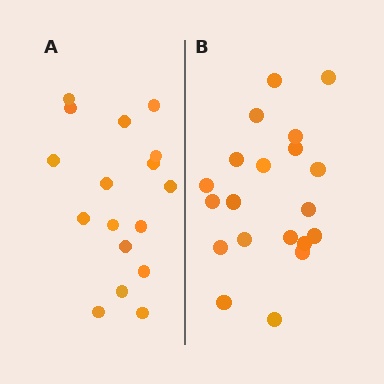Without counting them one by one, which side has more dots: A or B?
Region B (the right region) has more dots.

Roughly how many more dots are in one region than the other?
Region B has just a few more — roughly 2 or 3 more dots than region A.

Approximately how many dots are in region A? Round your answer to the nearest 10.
About 20 dots. (The exact count is 17, which rounds to 20.)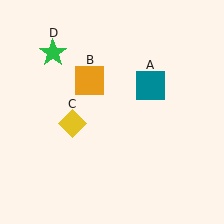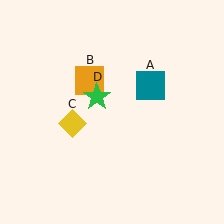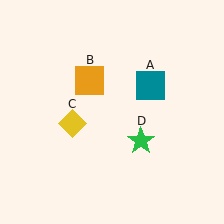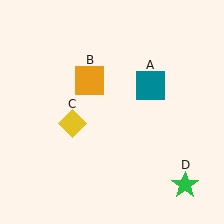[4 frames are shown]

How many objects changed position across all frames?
1 object changed position: green star (object D).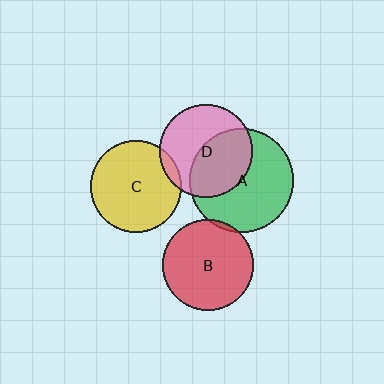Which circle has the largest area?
Circle A (green).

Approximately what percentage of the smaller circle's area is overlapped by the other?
Approximately 5%.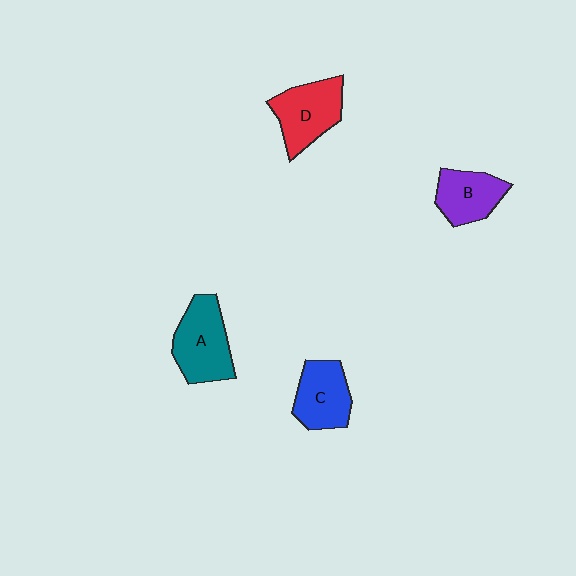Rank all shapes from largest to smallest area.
From largest to smallest: A (teal), D (red), C (blue), B (purple).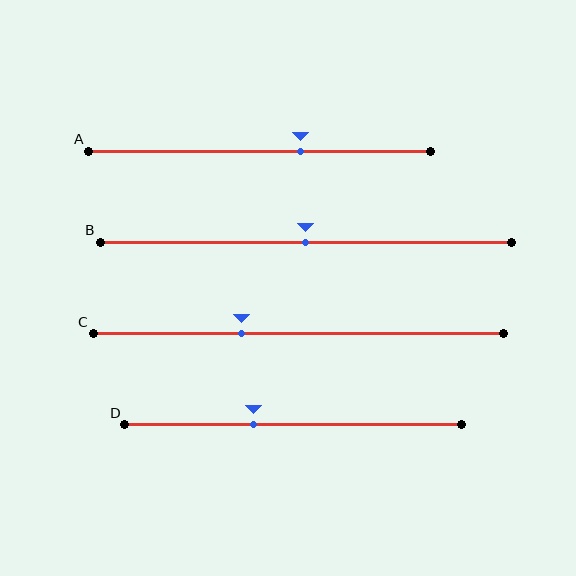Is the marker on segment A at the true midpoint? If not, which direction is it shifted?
No, the marker on segment A is shifted to the right by about 12% of the segment length.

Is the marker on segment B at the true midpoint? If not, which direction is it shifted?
Yes, the marker on segment B is at the true midpoint.